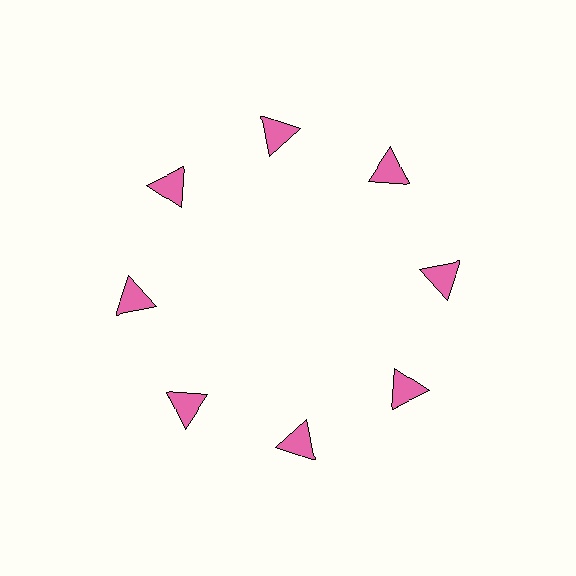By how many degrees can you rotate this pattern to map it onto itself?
The pattern maps onto itself every 45 degrees of rotation.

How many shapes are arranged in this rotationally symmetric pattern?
There are 8 shapes, arranged in 8 groups of 1.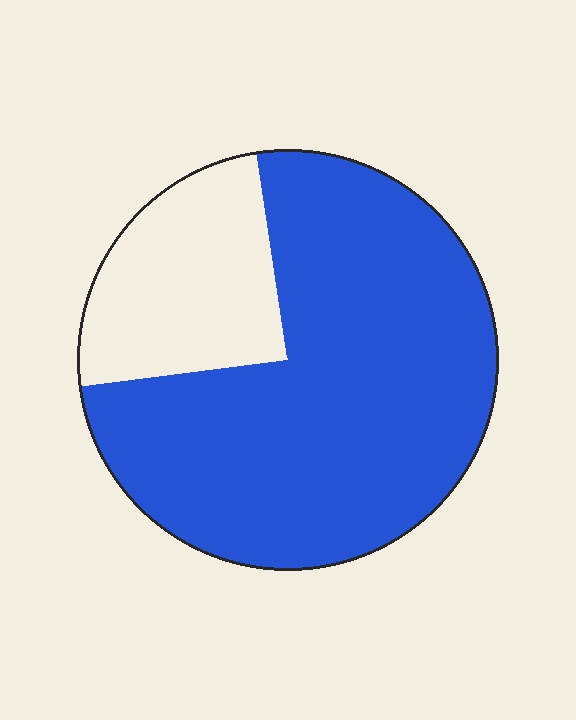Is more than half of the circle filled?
Yes.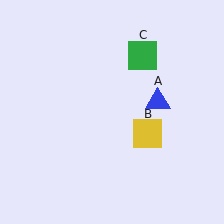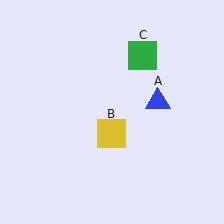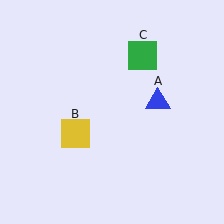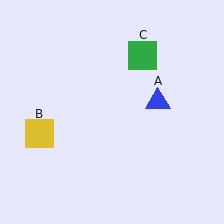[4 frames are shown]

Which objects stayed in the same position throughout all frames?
Blue triangle (object A) and green square (object C) remained stationary.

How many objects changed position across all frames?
1 object changed position: yellow square (object B).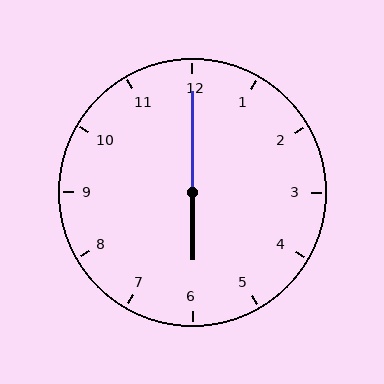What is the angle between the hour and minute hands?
Approximately 180 degrees.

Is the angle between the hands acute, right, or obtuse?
It is obtuse.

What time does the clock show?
6:00.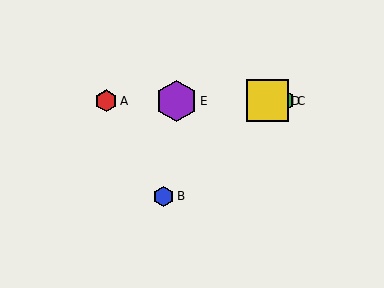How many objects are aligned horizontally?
4 objects (A, C, D, E) are aligned horizontally.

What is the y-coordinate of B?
Object B is at y≈196.